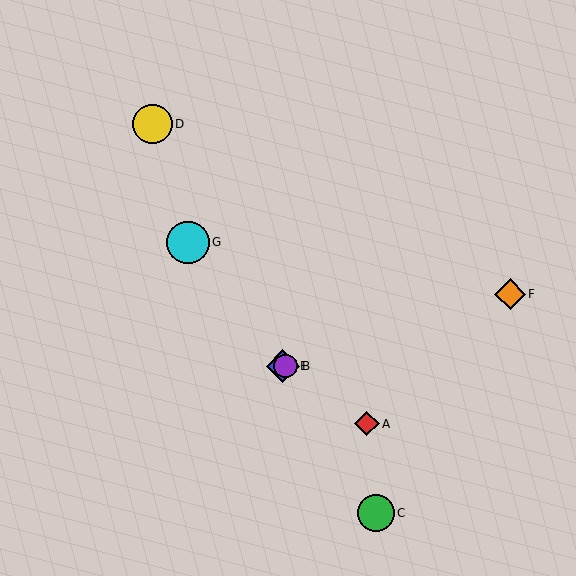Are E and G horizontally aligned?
No, E is at y≈366 and G is at y≈242.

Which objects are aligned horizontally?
Objects B, E are aligned horizontally.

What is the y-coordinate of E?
Object E is at y≈366.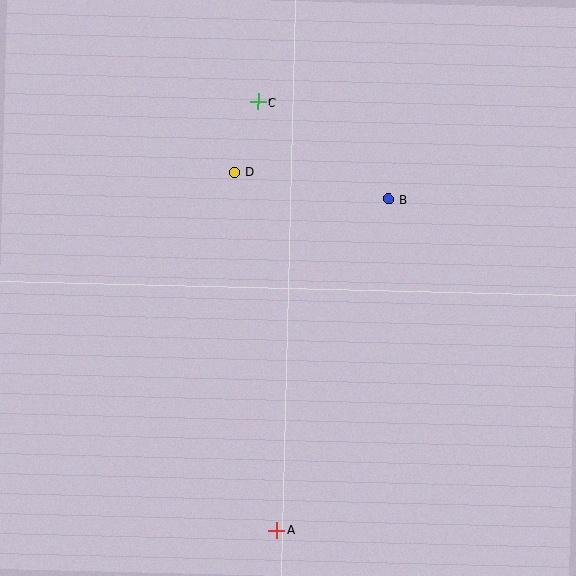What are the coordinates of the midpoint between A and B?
The midpoint between A and B is at (333, 365).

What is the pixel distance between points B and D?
The distance between B and D is 157 pixels.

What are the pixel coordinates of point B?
Point B is at (389, 199).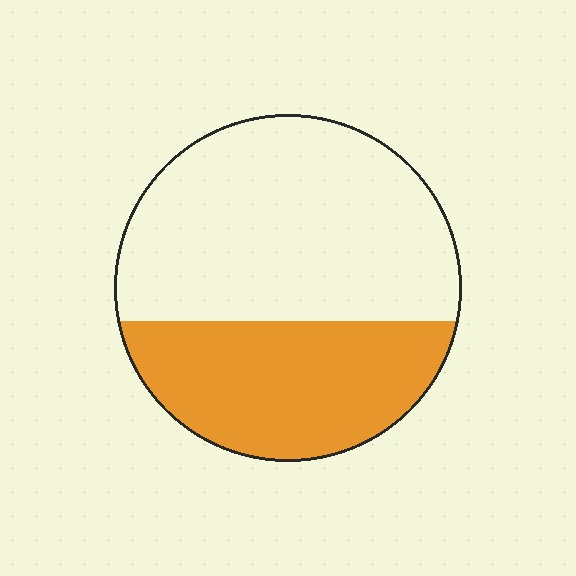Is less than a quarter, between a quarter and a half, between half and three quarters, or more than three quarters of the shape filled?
Between a quarter and a half.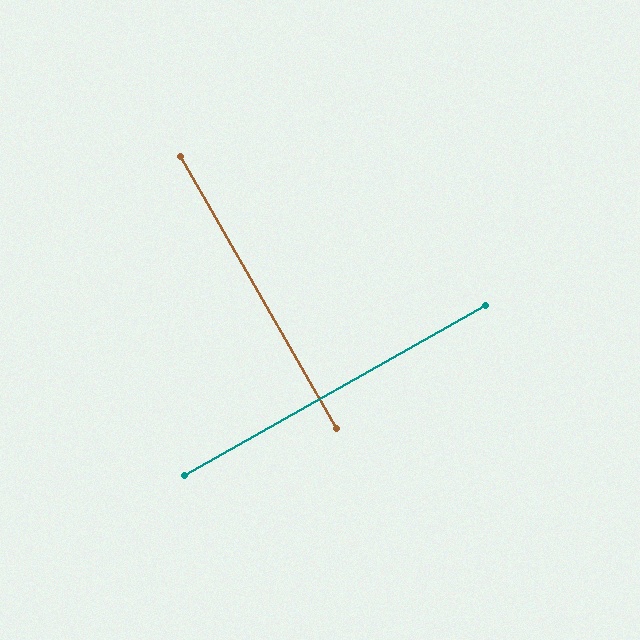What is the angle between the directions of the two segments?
Approximately 90 degrees.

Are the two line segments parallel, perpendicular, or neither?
Perpendicular — they meet at approximately 90°.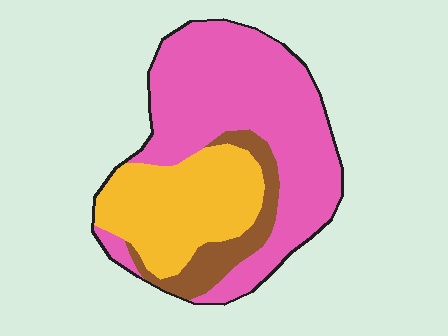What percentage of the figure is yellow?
Yellow covers roughly 30% of the figure.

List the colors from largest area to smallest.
From largest to smallest: pink, yellow, brown.